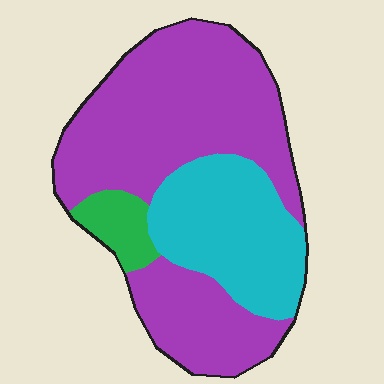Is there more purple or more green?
Purple.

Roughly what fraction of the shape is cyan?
Cyan takes up about one quarter (1/4) of the shape.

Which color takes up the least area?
Green, at roughly 5%.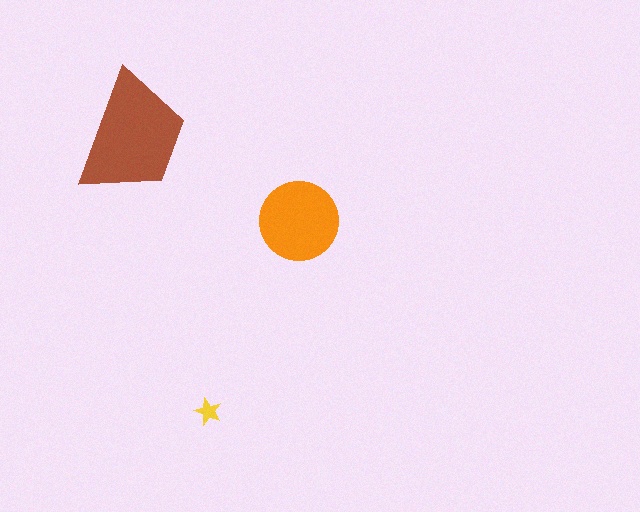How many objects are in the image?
There are 3 objects in the image.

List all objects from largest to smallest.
The brown trapezoid, the orange circle, the yellow star.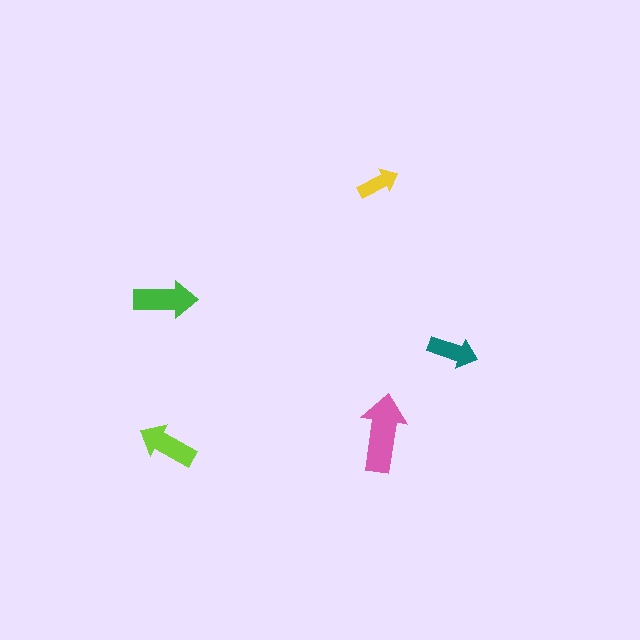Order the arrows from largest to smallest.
the pink one, the green one, the lime one, the teal one, the yellow one.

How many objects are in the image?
There are 5 objects in the image.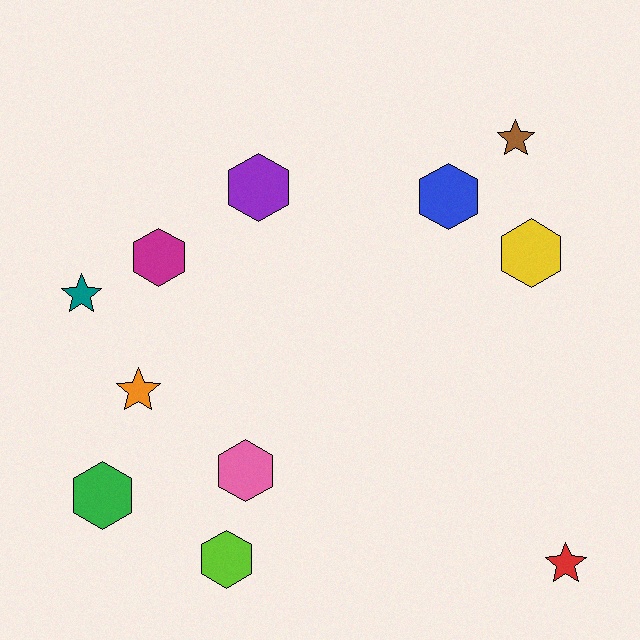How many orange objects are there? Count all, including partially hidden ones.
There is 1 orange object.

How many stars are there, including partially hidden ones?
There are 4 stars.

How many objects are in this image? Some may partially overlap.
There are 11 objects.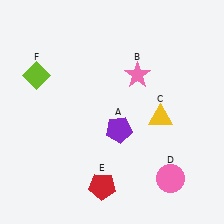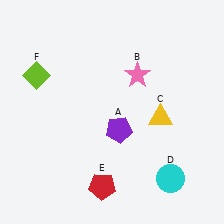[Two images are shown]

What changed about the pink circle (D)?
In Image 1, D is pink. In Image 2, it changed to cyan.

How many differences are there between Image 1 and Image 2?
There is 1 difference between the two images.